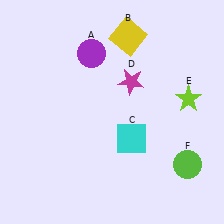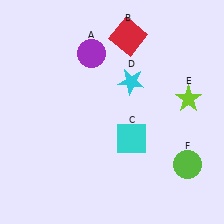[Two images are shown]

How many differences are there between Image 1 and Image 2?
There are 2 differences between the two images.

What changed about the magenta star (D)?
In Image 1, D is magenta. In Image 2, it changed to cyan.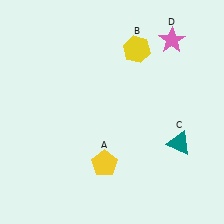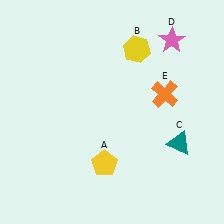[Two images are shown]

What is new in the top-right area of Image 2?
An orange cross (E) was added in the top-right area of Image 2.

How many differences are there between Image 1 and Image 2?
There is 1 difference between the two images.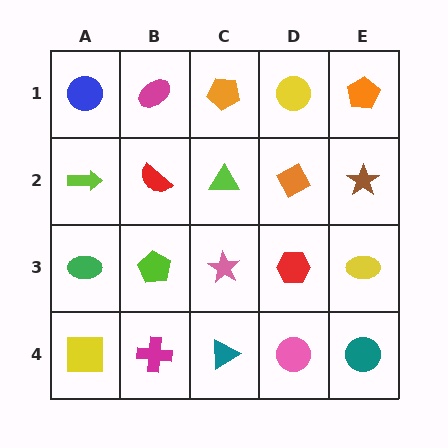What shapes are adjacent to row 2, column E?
An orange pentagon (row 1, column E), a yellow ellipse (row 3, column E), an orange diamond (row 2, column D).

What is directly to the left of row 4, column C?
A magenta cross.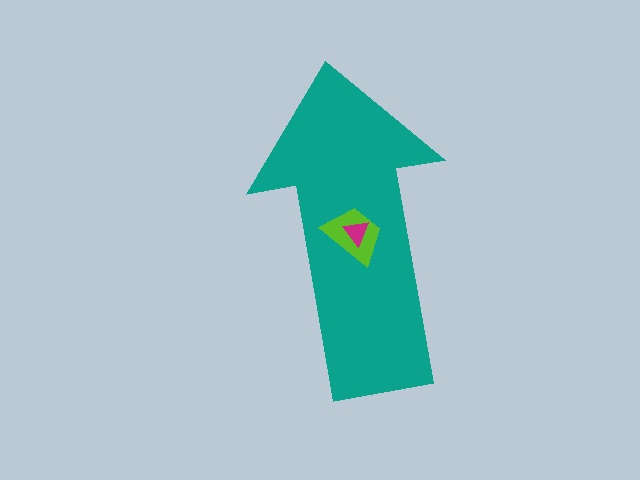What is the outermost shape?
The teal arrow.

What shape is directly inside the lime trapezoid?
The magenta triangle.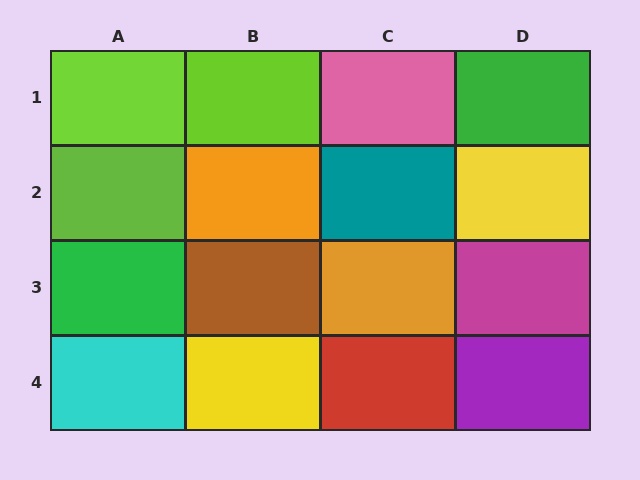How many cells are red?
1 cell is red.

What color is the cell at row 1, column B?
Lime.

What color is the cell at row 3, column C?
Orange.